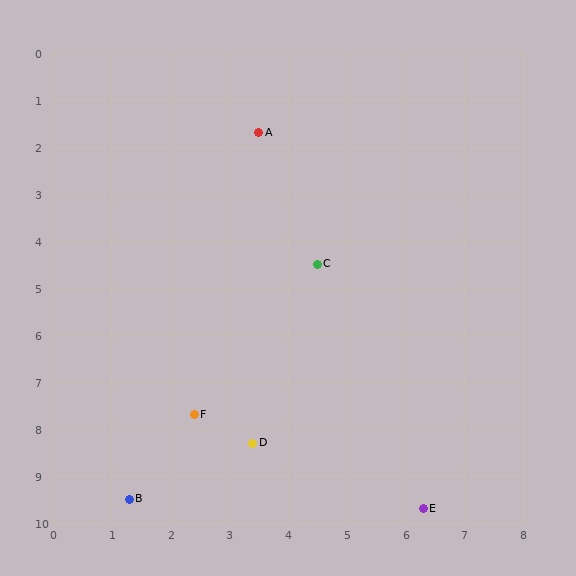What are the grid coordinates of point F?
Point F is at approximately (2.4, 7.7).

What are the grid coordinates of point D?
Point D is at approximately (3.4, 8.3).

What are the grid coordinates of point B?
Point B is at approximately (1.3, 9.5).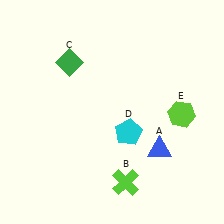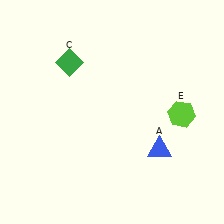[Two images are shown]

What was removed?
The cyan pentagon (D), the lime cross (B) were removed in Image 2.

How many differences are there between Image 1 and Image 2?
There are 2 differences between the two images.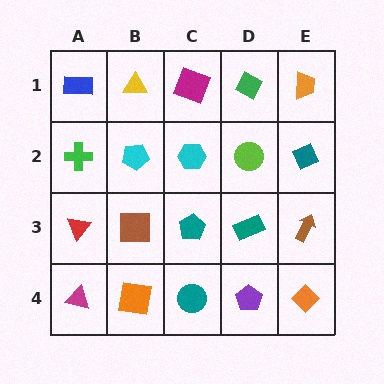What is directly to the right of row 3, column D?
A brown arrow.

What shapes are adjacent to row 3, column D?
A lime circle (row 2, column D), a purple pentagon (row 4, column D), a teal pentagon (row 3, column C), a brown arrow (row 3, column E).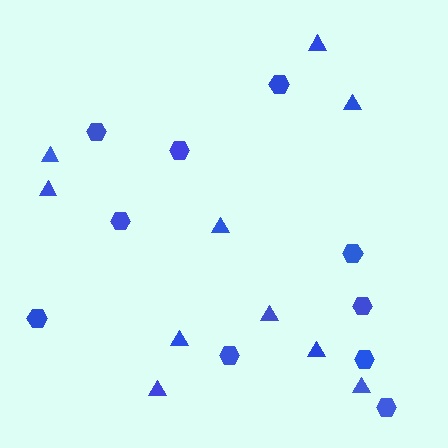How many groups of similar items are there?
There are 2 groups: one group of triangles (10) and one group of hexagons (10).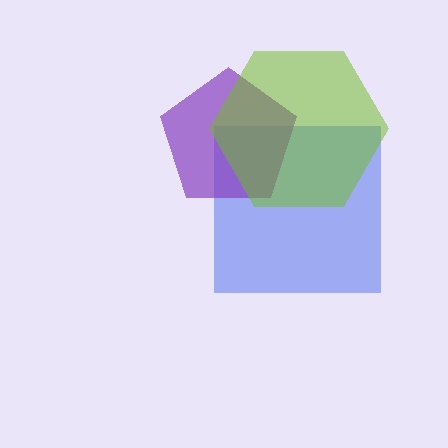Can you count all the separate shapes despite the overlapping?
Yes, there are 3 separate shapes.